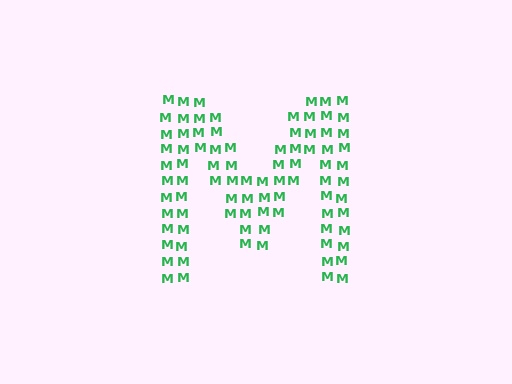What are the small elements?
The small elements are letter M's.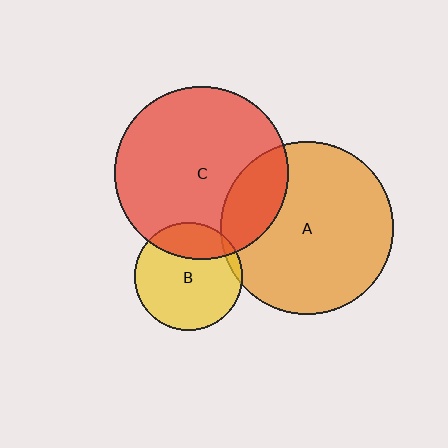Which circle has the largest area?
Circle C (red).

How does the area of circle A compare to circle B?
Approximately 2.6 times.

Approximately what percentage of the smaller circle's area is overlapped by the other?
Approximately 25%.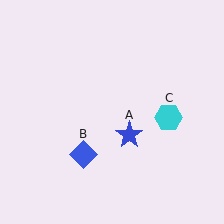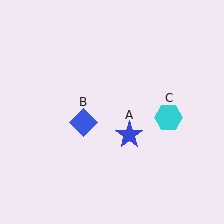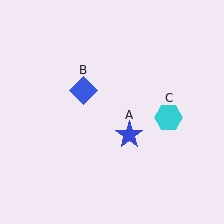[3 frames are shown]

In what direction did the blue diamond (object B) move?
The blue diamond (object B) moved up.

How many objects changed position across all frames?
1 object changed position: blue diamond (object B).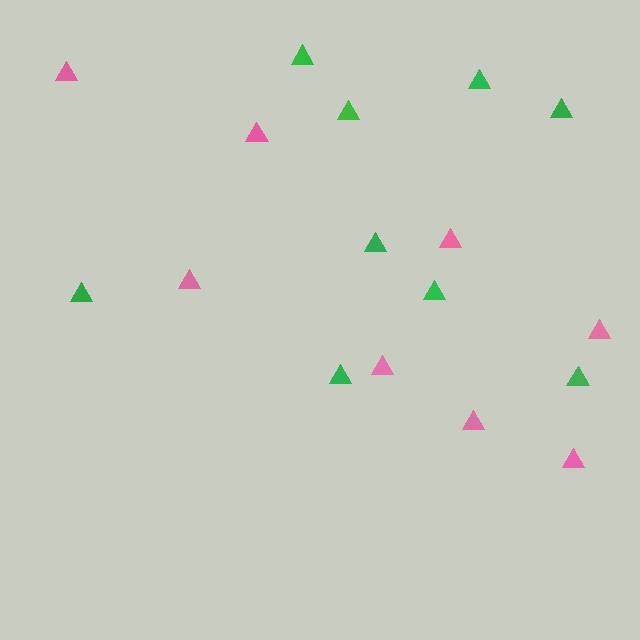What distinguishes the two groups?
There are 2 groups: one group of green triangles (9) and one group of pink triangles (8).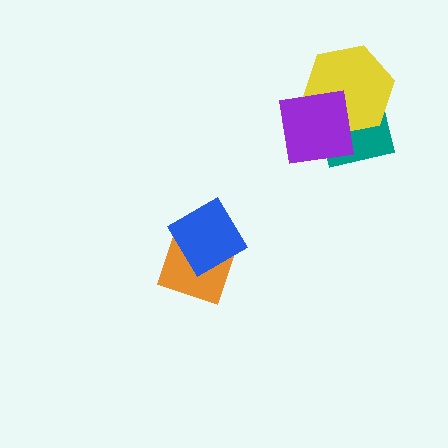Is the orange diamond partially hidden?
Yes, it is partially covered by another shape.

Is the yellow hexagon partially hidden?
Yes, it is partially covered by another shape.